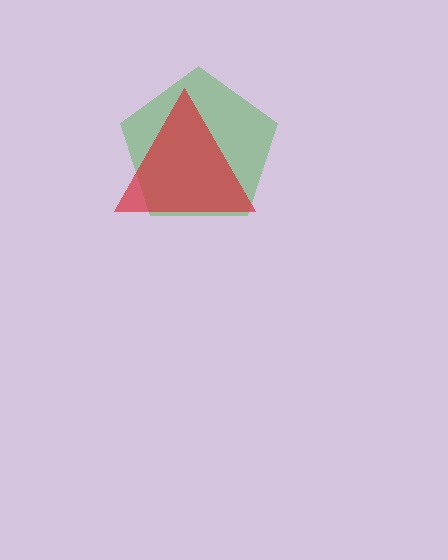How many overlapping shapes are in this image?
There are 2 overlapping shapes in the image.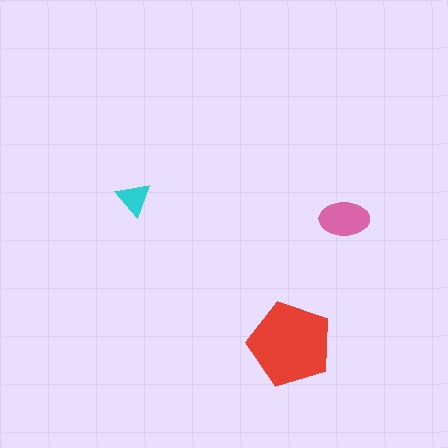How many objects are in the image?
There are 3 objects in the image.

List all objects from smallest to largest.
The cyan triangle, the pink ellipse, the red pentagon.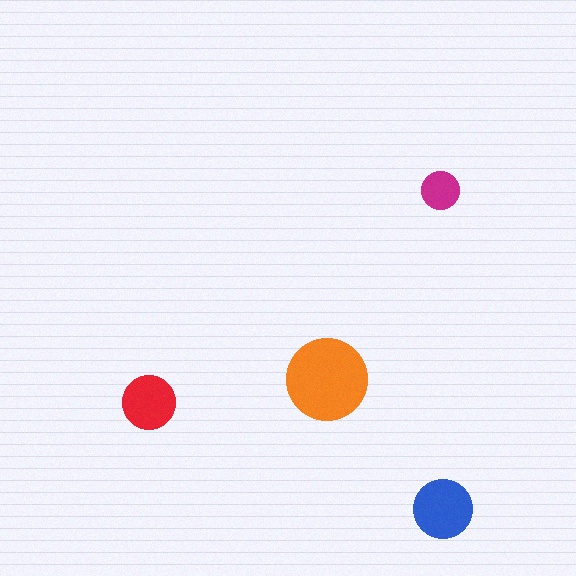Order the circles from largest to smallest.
the orange one, the blue one, the red one, the magenta one.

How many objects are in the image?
There are 4 objects in the image.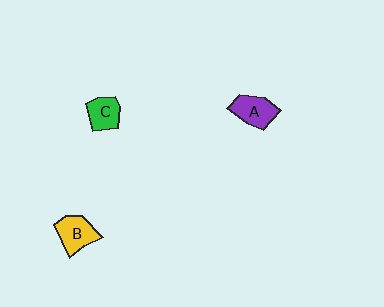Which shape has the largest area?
Shape B (yellow).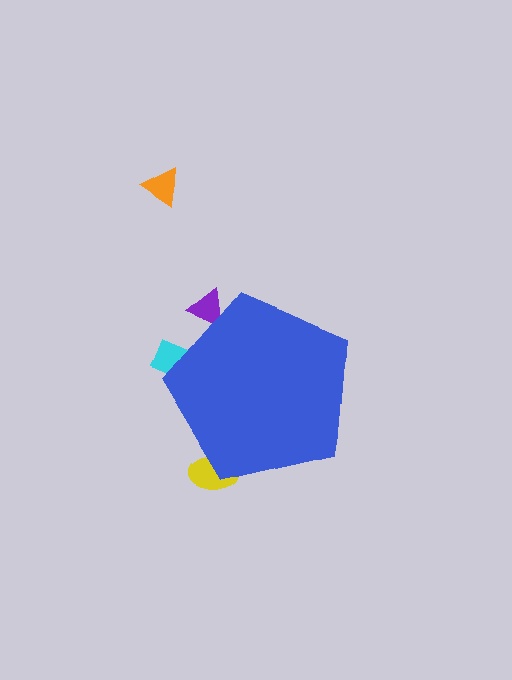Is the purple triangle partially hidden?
Yes, the purple triangle is partially hidden behind the blue pentagon.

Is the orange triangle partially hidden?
No, the orange triangle is fully visible.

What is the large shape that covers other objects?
A blue pentagon.